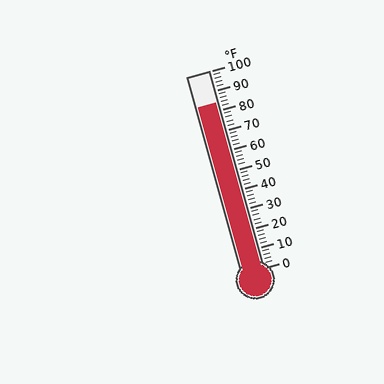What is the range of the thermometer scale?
The thermometer scale ranges from 0°F to 100°F.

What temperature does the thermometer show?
The thermometer shows approximately 84°F.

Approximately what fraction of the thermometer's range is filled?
The thermometer is filled to approximately 85% of its range.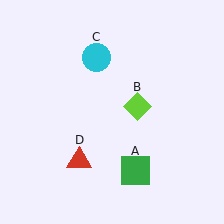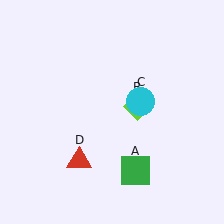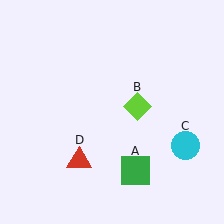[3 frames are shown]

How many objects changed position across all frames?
1 object changed position: cyan circle (object C).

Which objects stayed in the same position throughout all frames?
Green square (object A) and lime diamond (object B) and red triangle (object D) remained stationary.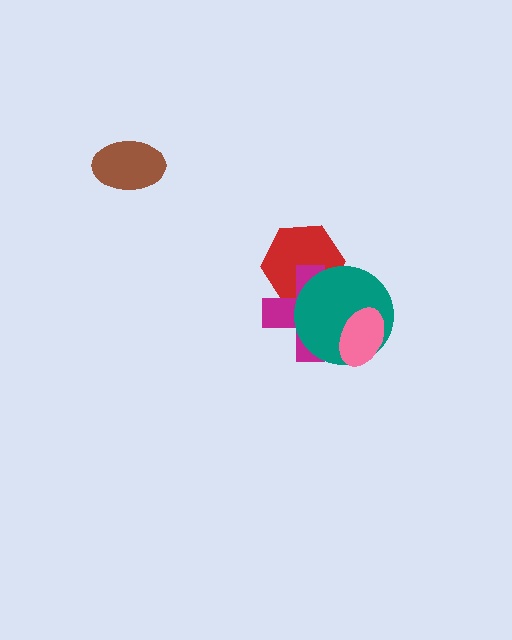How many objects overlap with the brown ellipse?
0 objects overlap with the brown ellipse.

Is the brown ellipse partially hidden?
No, no other shape covers it.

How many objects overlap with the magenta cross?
3 objects overlap with the magenta cross.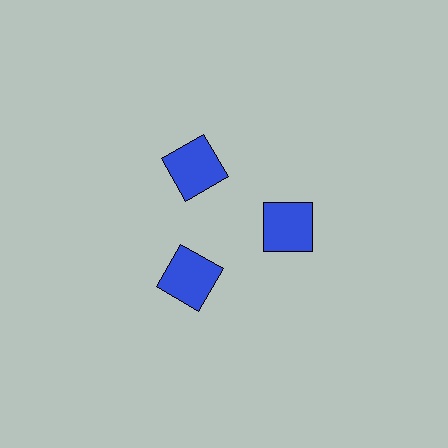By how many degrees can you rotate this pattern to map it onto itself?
The pattern maps onto itself every 120 degrees of rotation.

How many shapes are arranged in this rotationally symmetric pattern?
There are 3 shapes, arranged in 3 groups of 1.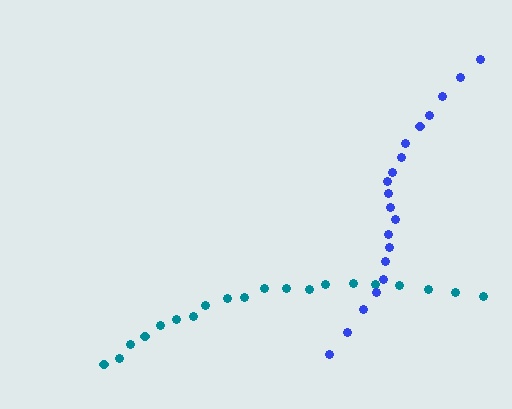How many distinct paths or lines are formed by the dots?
There are 2 distinct paths.